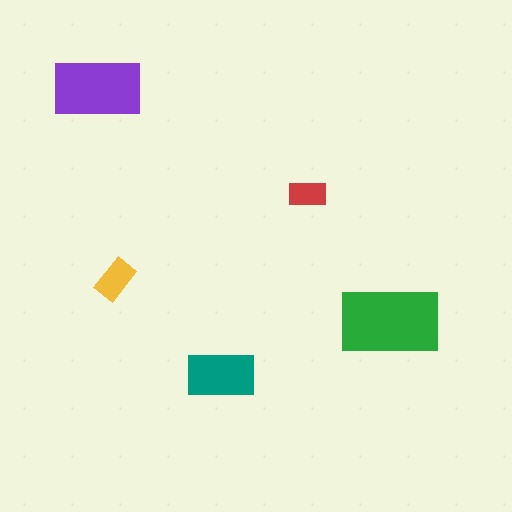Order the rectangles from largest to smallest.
the green one, the purple one, the teal one, the yellow one, the red one.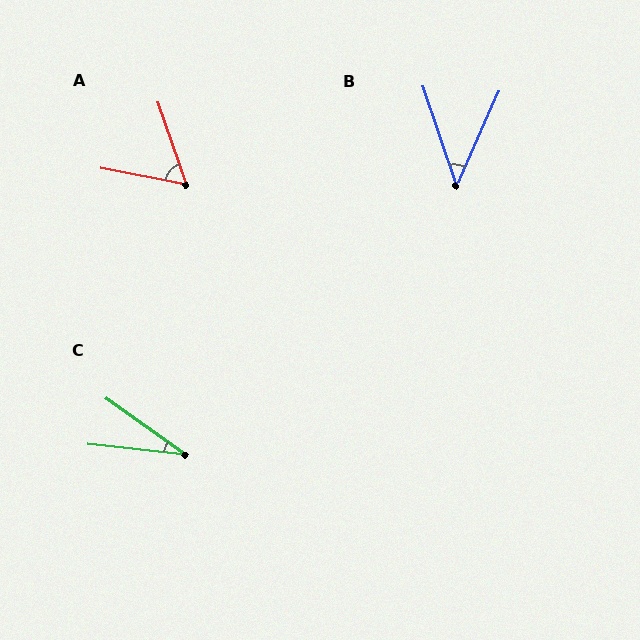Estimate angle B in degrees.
Approximately 42 degrees.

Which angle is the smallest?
C, at approximately 29 degrees.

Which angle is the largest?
A, at approximately 60 degrees.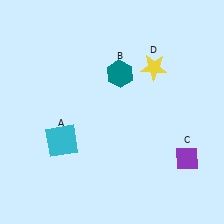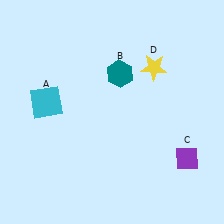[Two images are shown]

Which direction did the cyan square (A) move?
The cyan square (A) moved up.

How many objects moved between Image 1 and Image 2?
1 object moved between the two images.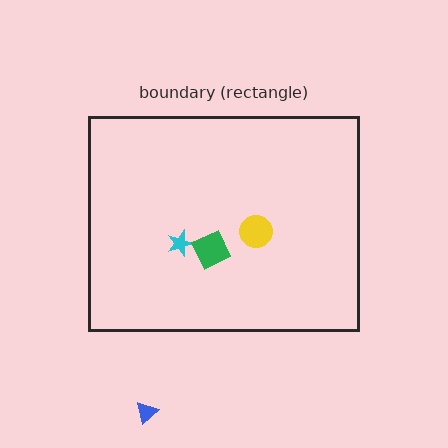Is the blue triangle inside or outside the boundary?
Outside.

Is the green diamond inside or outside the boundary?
Inside.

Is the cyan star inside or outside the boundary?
Inside.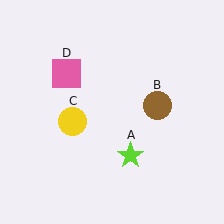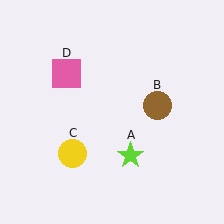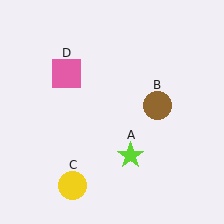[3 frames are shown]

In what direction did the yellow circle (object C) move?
The yellow circle (object C) moved down.